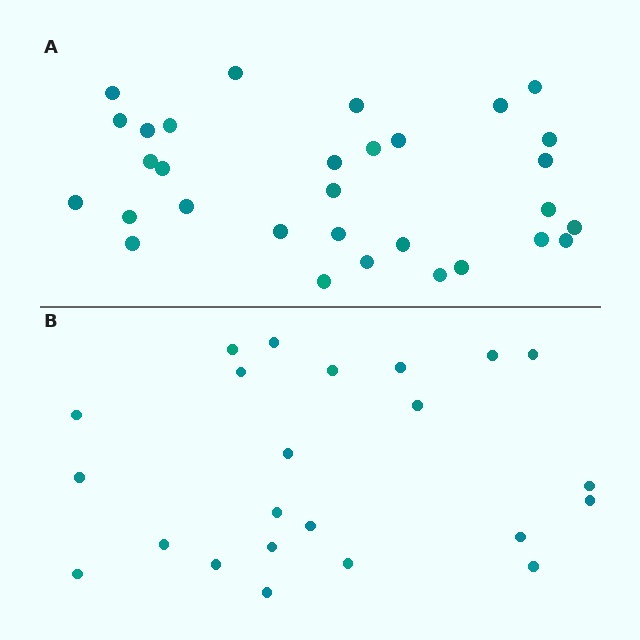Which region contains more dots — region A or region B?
Region A (the top region) has more dots.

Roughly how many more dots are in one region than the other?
Region A has roughly 8 or so more dots than region B.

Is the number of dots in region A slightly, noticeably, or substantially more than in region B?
Region A has noticeably more, but not dramatically so. The ratio is roughly 1.3 to 1.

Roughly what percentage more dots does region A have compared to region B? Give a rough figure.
About 35% more.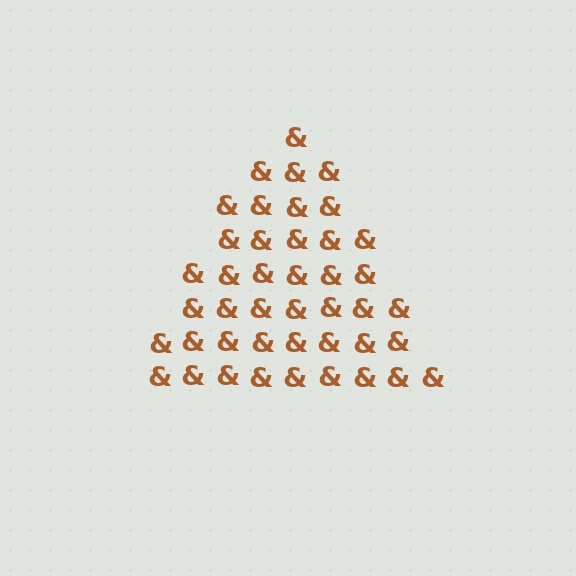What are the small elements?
The small elements are ampersands.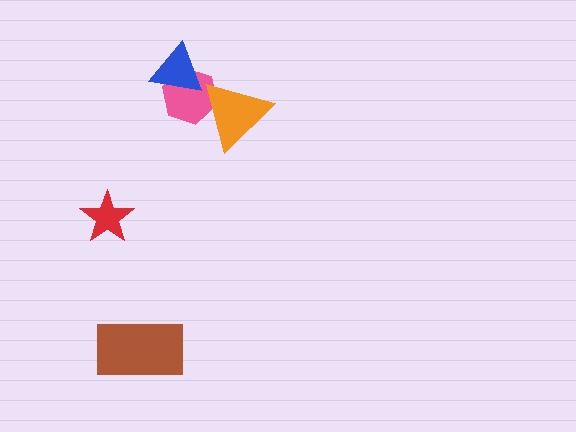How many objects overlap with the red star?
0 objects overlap with the red star.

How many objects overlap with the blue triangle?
1 object overlaps with the blue triangle.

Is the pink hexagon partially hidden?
Yes, it is partially covered by another shape.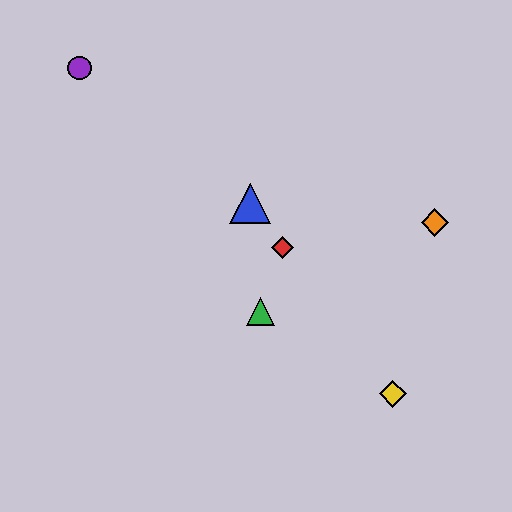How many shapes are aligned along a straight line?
3 shapes (the red diamond, the blue triangle, the yellow diamond) are aligned along a straight line.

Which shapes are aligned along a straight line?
The red diamond, the blue triangle, the yellow diamond are aligned along a straight line.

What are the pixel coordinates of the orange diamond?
The orange diamond is at (435, 222).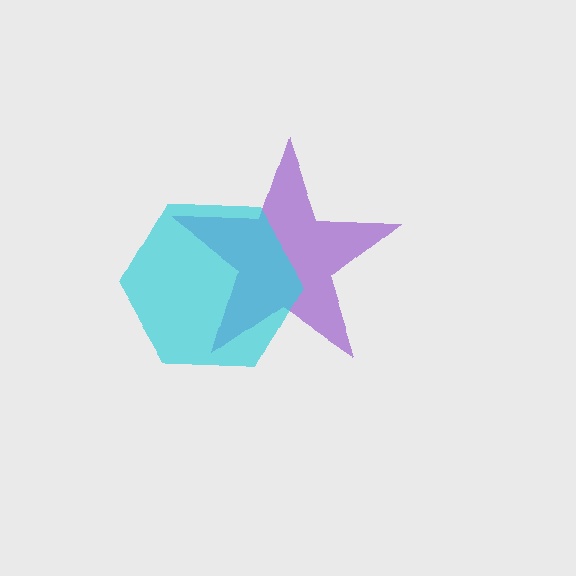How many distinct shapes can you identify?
There are 2 distinct shapes: a purple star, a cyan hexagon.